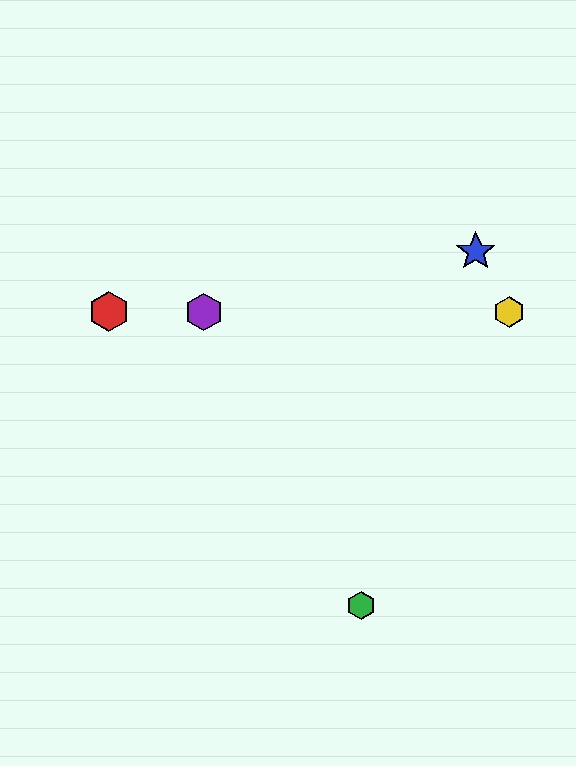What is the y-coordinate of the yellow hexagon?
The yellow hexagon is at y≈312.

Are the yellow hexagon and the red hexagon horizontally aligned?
Yes, both are at y≈312.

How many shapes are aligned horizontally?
3 shapes (the red hexagon, the yellow hexagon, the purple hexagon) are aligned horizontally.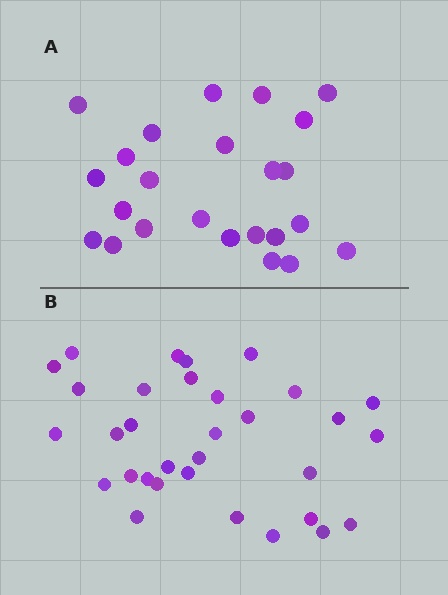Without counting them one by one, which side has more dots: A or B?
Region B (the bottom region) has more dots.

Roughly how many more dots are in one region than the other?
Region B has roughly 8 or so more dots than region A.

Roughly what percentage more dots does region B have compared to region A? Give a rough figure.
About 35% more.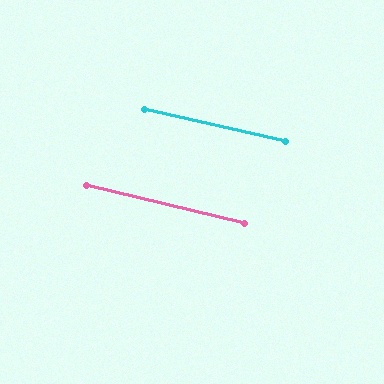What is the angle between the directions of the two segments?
Approximately 1 degree.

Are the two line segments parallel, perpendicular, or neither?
Parallel — their directions differ by only 1.1°.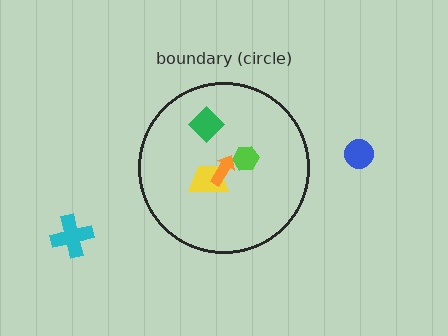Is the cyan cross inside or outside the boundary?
Outside.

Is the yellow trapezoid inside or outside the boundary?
Inside.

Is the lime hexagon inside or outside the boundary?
Inside.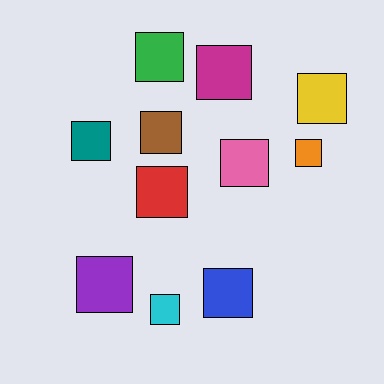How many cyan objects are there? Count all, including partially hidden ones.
There is 1 cyan object.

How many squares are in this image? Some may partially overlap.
There are 11 squares.